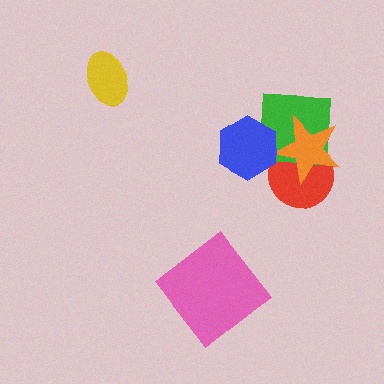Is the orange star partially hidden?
Yes, it is partially covered by another shape.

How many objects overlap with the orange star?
3 objects overlap with the orange star.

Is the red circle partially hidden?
Yes, it is partially covered by another shape.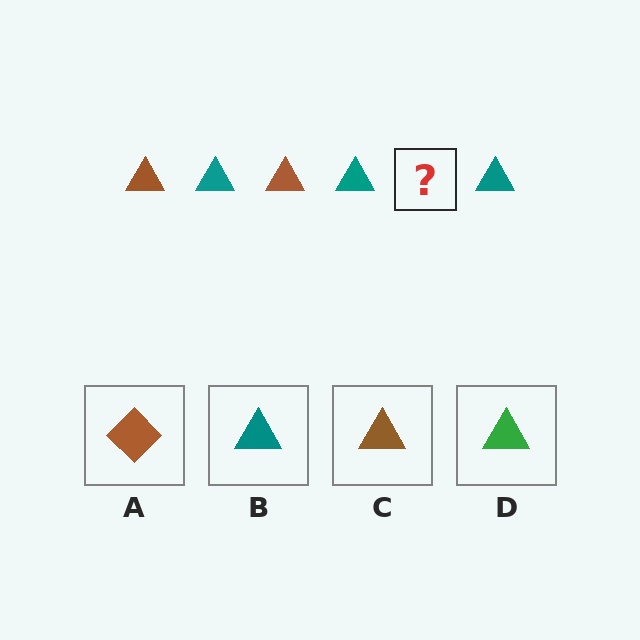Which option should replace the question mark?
Option C.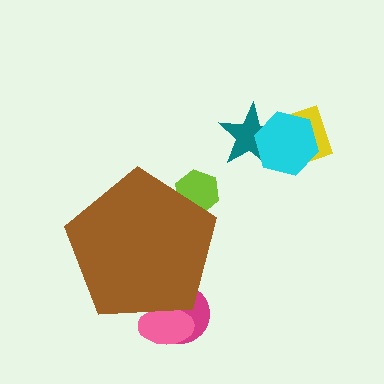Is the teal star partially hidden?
No, the teal star is fully visible.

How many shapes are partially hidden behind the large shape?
3 shapes are partially hidden.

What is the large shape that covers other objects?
A brown pentagon.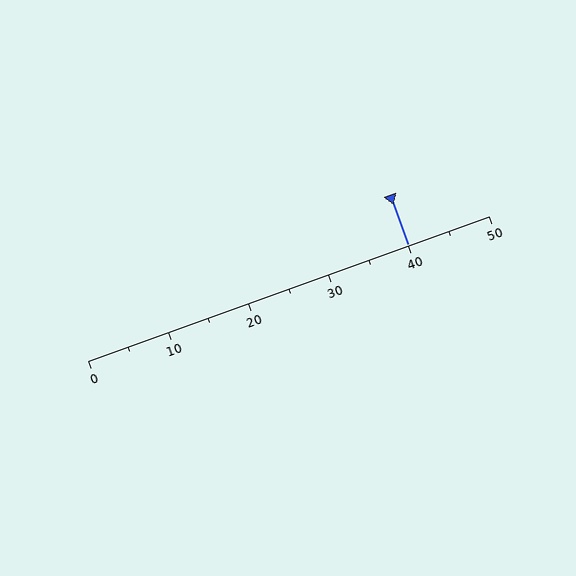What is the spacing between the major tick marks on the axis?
The major ticks are spaced 10 apart.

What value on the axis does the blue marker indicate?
The marker indicates approximately 40.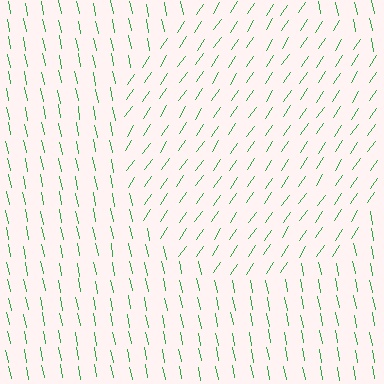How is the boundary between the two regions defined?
The boundary is defined purely by a change in line orientation (approximately 45 degrees difference). All lines are the same color and thickness.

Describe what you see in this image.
The image is filled with small green line segments. A circle region in the image has lines oriented differently from the surrounding lines, creating a visible texture boundary.